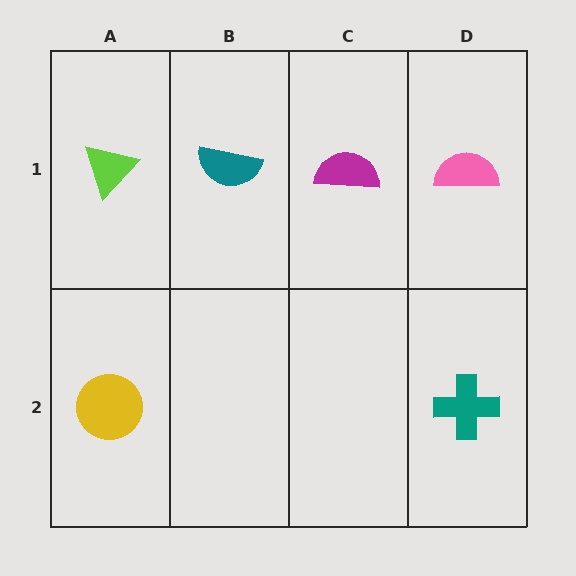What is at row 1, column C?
A magenta semicircle.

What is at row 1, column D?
A pink semicircle.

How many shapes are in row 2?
2 shapes.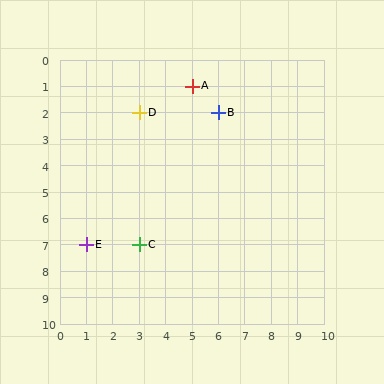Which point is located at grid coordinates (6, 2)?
Point B is at (6, 2).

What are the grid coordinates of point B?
Point B is at grid coordinates (6, 2).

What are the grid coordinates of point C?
Point C is at grid coordinates (3, 7).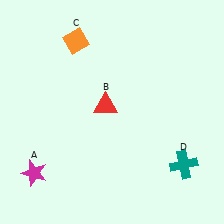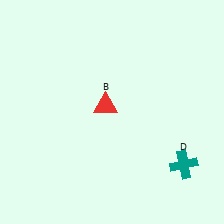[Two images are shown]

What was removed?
The magenta star (A), the orange diamond (C) were removed in Image 2.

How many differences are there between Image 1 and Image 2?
There are 2 differences between the two images.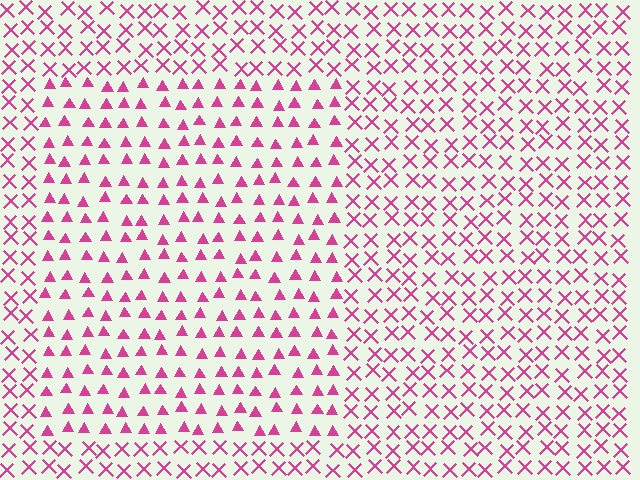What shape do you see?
I see a rectangle.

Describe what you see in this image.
The image is filled with small magenta elements arranged in a uniform grid. A rectangle-shaped region contains triangles, while the surrounding area contains X marks. The boundary is defined purely by the change in element shape.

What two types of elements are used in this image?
The image uses triangles inside the rectangle region and X marks outside it.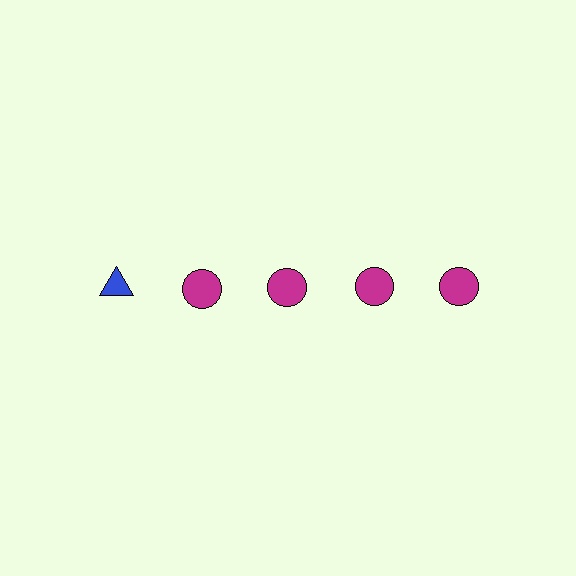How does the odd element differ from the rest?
It differs in both color (blue instead of magenta) and shape (triangle instead of circle).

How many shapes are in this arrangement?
There are 5 shapes arranged in a grid pattern.